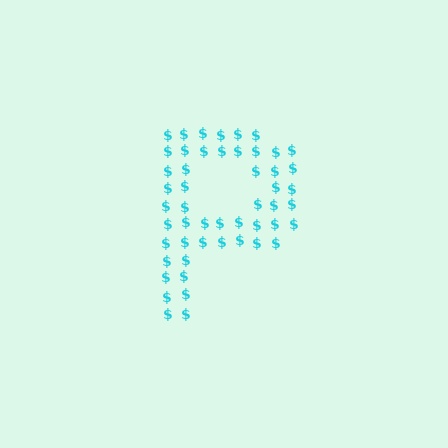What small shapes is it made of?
It is made of small dollar signs.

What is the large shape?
The large shape is the letter P.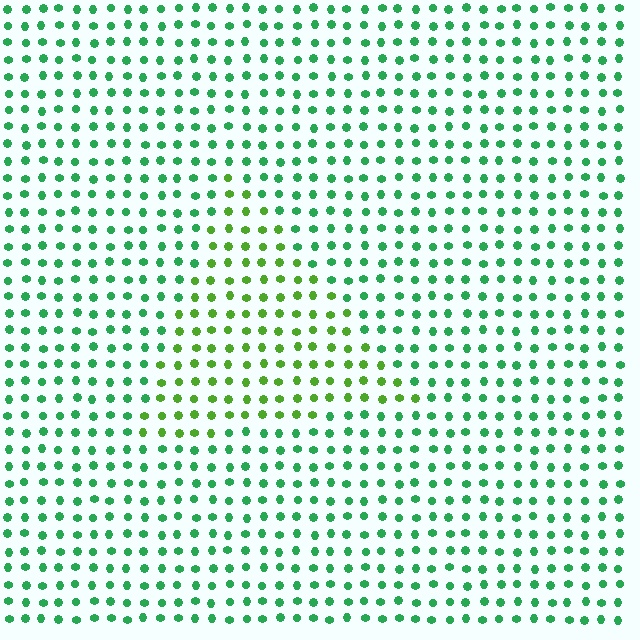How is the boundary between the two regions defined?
The boundary is defined purely by a slight shift in hue (about 37 degrees). Spacing, size, and orientation are identical on both sides.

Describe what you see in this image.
The image is filled with small green elements in a uniform arrangement. A triangle-shaped region is visible where the elements are tinted to a slightly different hue, forming a subtle color boundary.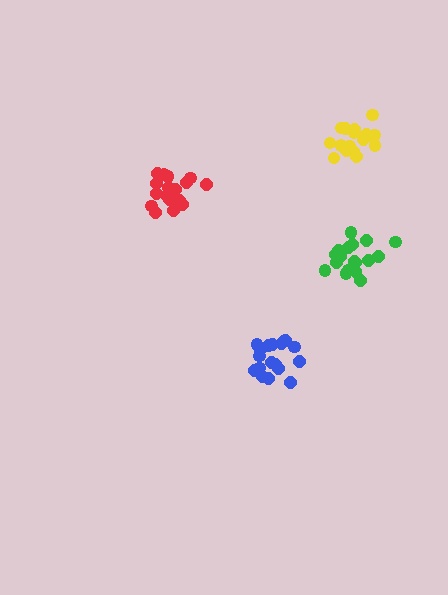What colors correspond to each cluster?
The clusters are colored: green, blue, yellow, red.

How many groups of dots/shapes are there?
There are 4 groups.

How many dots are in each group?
Group 1: 18 dots, Group 2: 18 dots, Group 3: 17 dots, Group 4: 18 dots (71 total).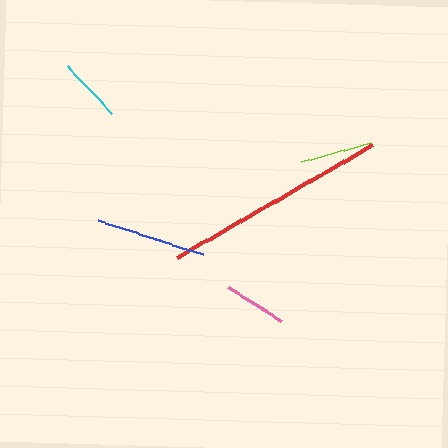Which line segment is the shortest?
The pink line is the shortest at approximately 62 pixels.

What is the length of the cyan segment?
The cyan segment is approximately 66 pixels long.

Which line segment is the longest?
The red line is the longest at approximately 225 pixels.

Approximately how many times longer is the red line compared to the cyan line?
The red line is approximately 3.4 times the length of the cyan line.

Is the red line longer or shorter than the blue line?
The red line is longer than the blue line.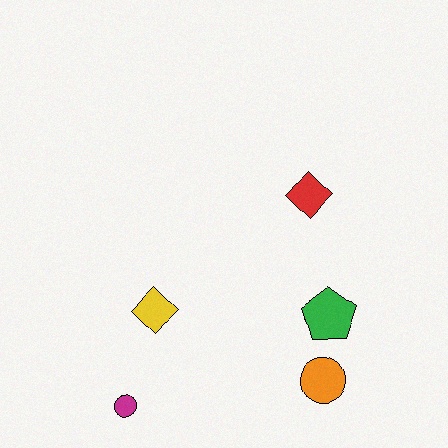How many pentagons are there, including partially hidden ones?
There is 1 pentagon.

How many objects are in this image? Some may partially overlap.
There are 5 objects.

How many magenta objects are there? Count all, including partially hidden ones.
There is 1 magenta object.